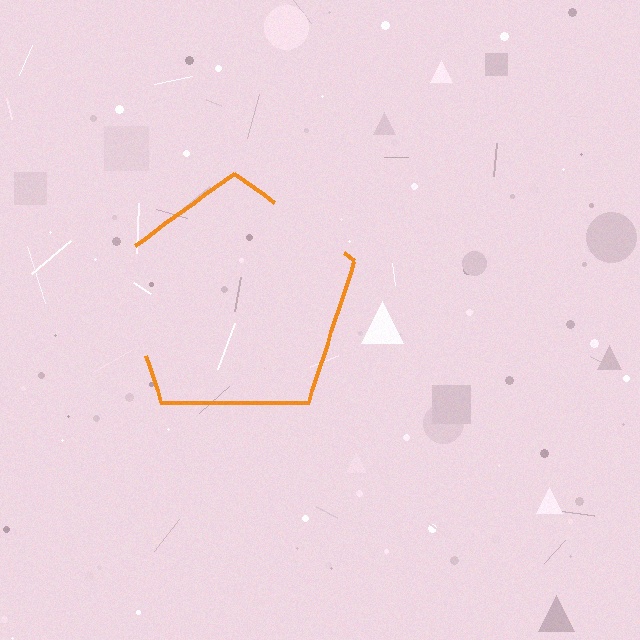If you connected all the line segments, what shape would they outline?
They would outline a pentagon.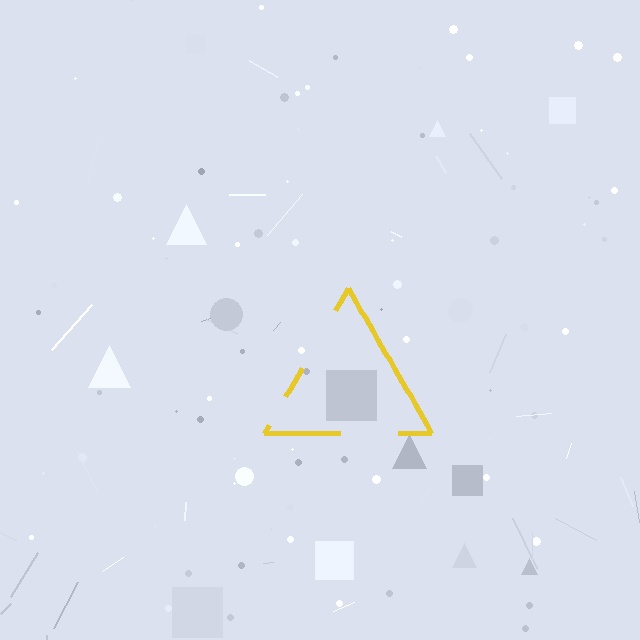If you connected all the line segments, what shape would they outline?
They would outline a triangle.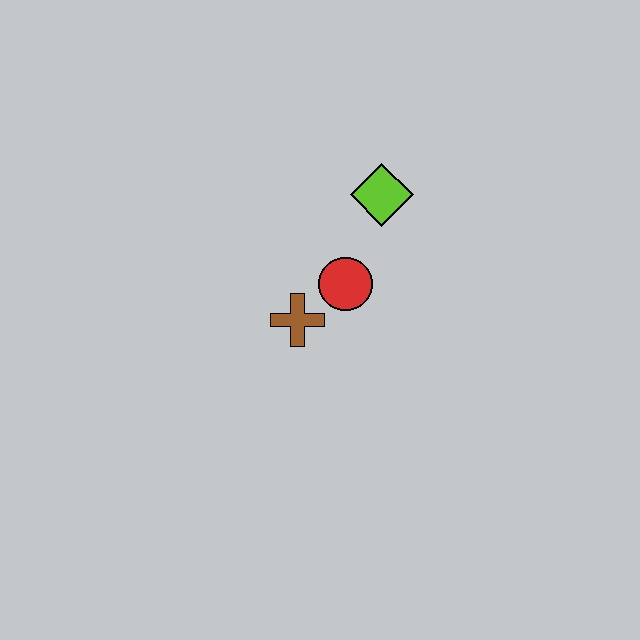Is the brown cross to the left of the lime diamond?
Yes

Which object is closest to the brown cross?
The red circle is closest to the brown cross.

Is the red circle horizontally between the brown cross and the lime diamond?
Yes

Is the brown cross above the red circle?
No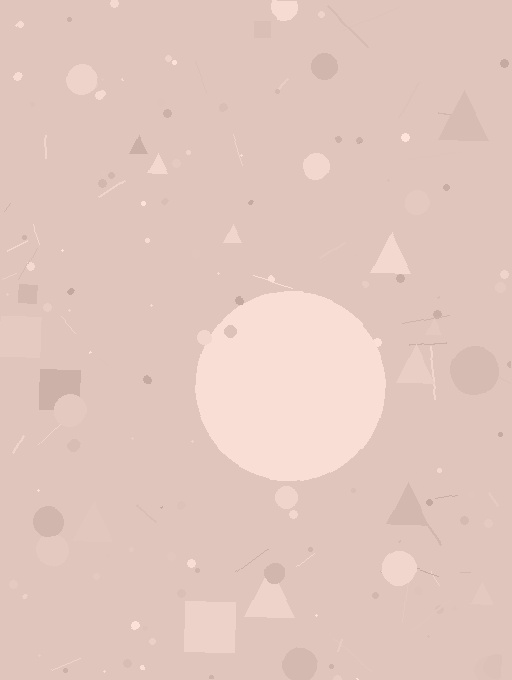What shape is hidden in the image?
A circle is hidden in the image.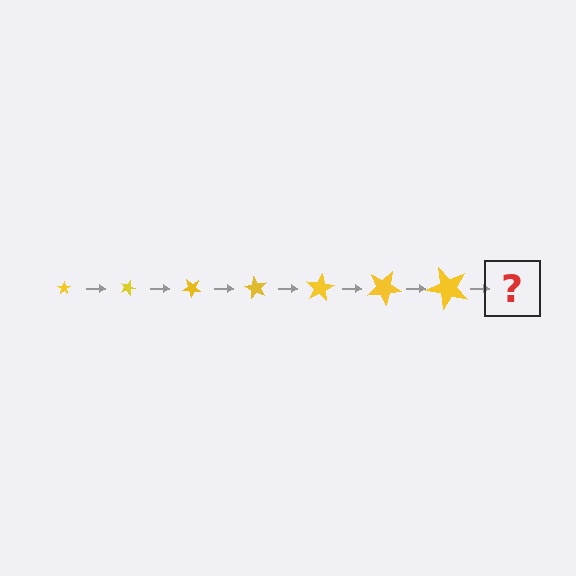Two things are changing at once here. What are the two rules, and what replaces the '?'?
The two rules are that the star grows larger each step and it rotates 20 degrees each step. The '?' should be a star, larger than the previous one and rotated 140 degrees from the start.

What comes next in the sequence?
The next element should be a star, larger than the previous one and rotated 140 degrees from the start.